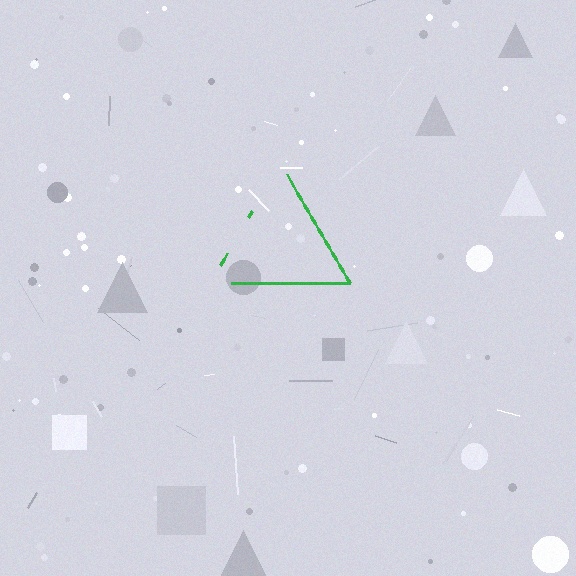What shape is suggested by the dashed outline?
The dashed outline suggests a triangle.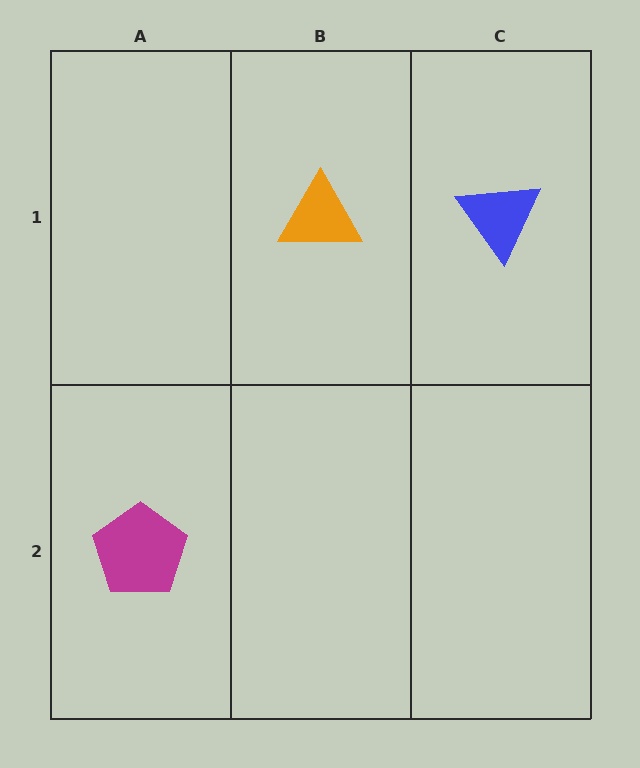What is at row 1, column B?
An orange triangle.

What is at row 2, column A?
A magenta pentagon.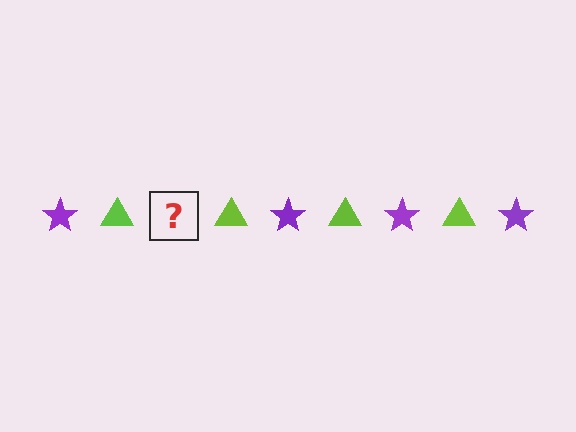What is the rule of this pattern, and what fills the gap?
The rule is that the pattern alternates between purple star and lime triangle. The gap should be filled with a purple star.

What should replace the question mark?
The question mark should be replaced with a purple star.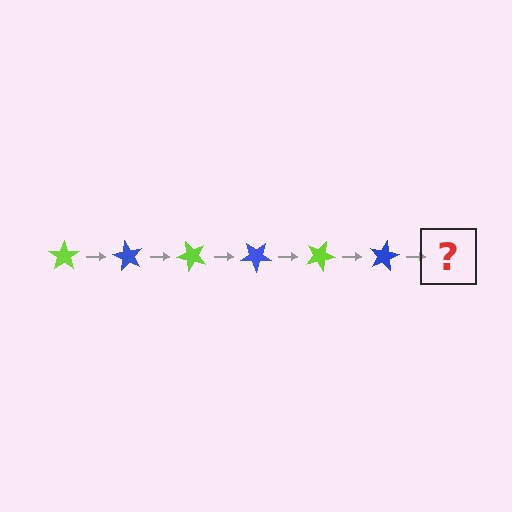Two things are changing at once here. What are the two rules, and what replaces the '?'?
The two rules are that it rotates 60 degrees each step and the color cycles through lime and blue. The '?' should be a lime star, rotated 360 degrees from the start.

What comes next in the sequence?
The next element should be a lime star, rotated 360 degrees from the start.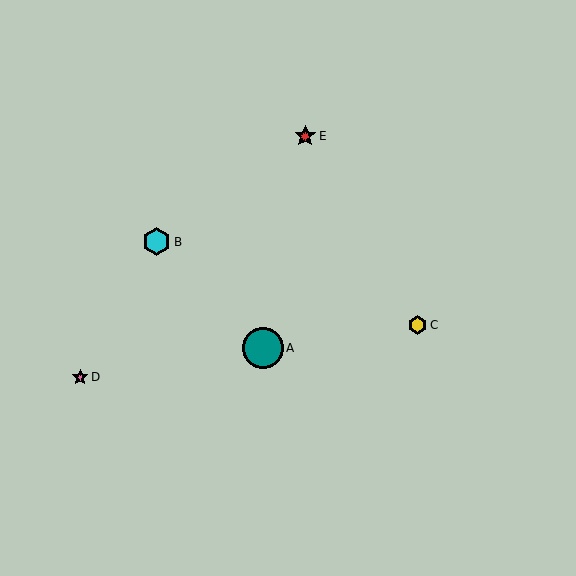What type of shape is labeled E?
Shape E is a red star.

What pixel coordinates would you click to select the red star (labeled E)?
Click at (305, 136) to select the red star E.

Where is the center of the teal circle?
The center of the teal circle is at (263, 348).